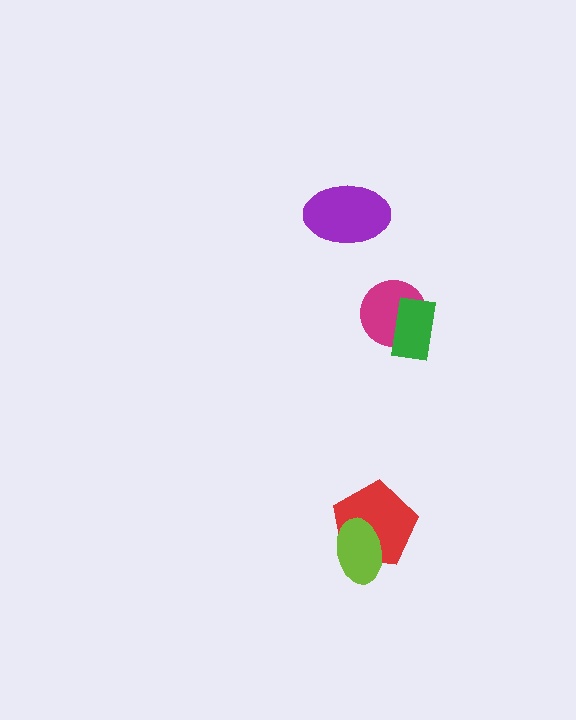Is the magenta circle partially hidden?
Yes, it is partially covered by another shape.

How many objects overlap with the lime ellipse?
1 object overlaps with the lime ellipse.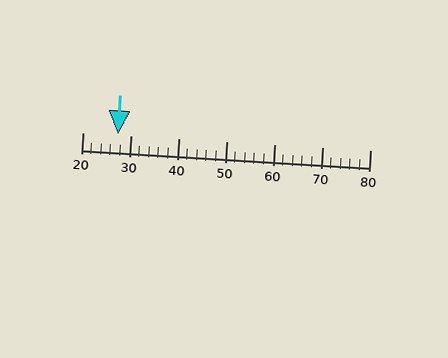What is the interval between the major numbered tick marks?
The major tick marks are spaced 10 units apart.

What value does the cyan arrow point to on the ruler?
The cyan arrow points to approximately 27.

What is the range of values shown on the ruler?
The ruler shows values from 20 to 80.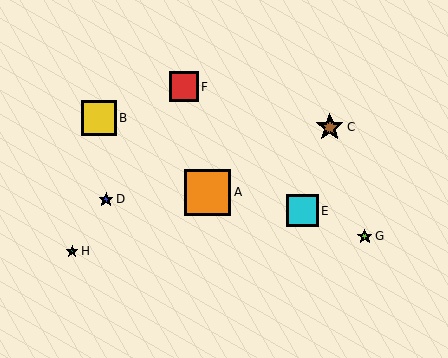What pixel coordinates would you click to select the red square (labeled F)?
Click at (184, 87) to select the red square F.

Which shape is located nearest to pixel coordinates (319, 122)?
The brown star (labeled C) at (330, 127) is nearest to that location.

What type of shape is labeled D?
Shape D is a blue star.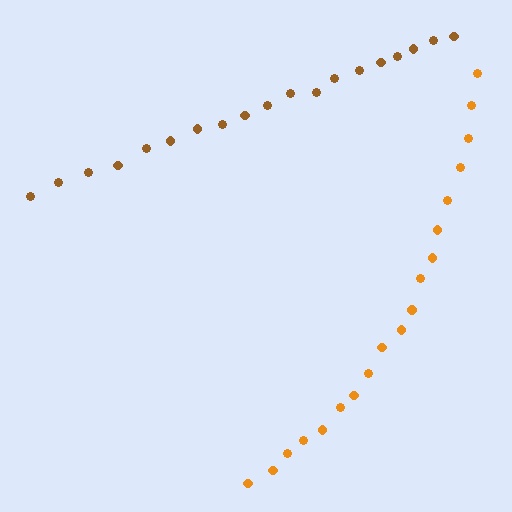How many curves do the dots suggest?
There are 2 distinct paths.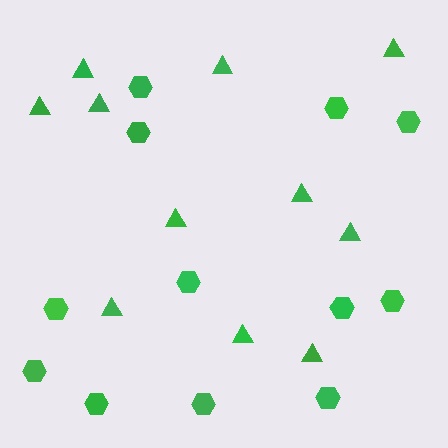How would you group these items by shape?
There are 2 groups: one group of hexagons (12) and one group of triangles (11).